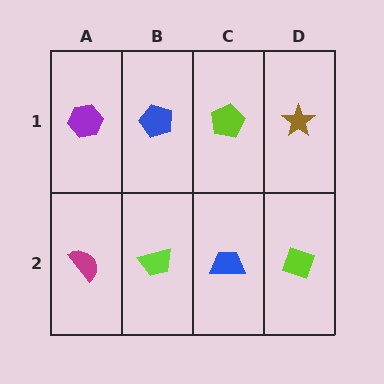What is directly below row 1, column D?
A lime diamond.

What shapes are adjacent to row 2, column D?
A brown star (row 1, column D), a blue trapezoid (row 2, column C).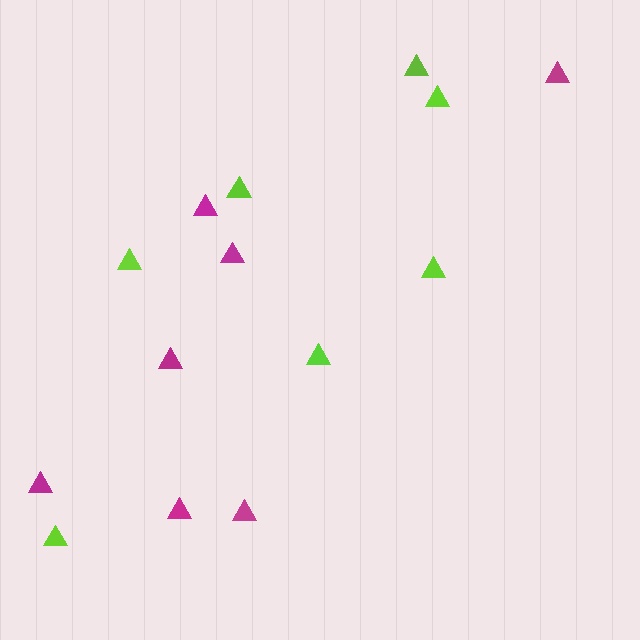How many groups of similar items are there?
There are 2 groups: one group of magenta triangles (7) and one group of lime triangles (7).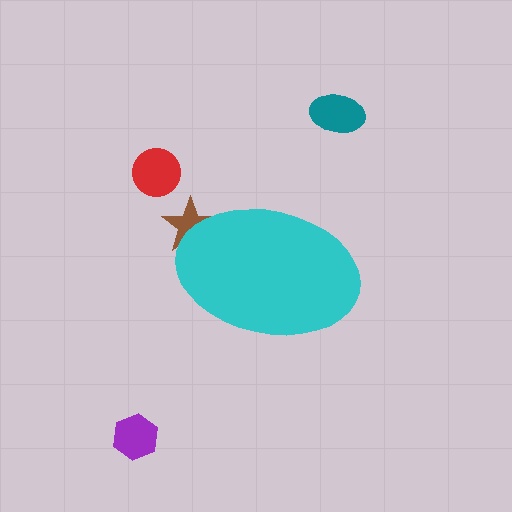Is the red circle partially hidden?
No, the red circle is fully visible.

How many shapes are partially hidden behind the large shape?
1 shape is partially hidden.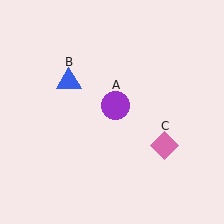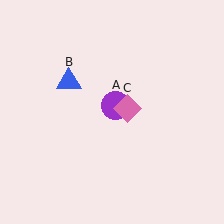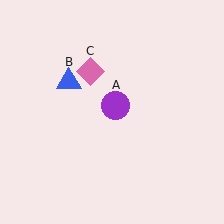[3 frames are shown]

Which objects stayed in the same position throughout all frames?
Purple circle (object A) and blue triangle (object B) remained stationary.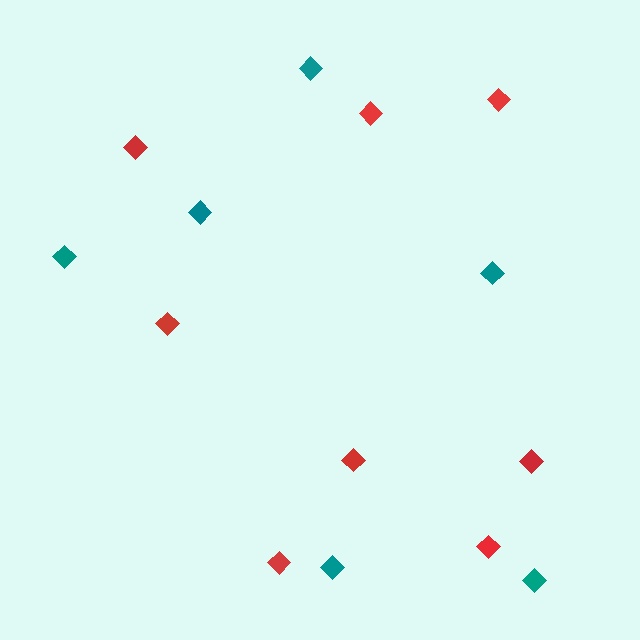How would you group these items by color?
There are 2 groups: one group of teal diamonds (6) and one group of red diamonds (8).